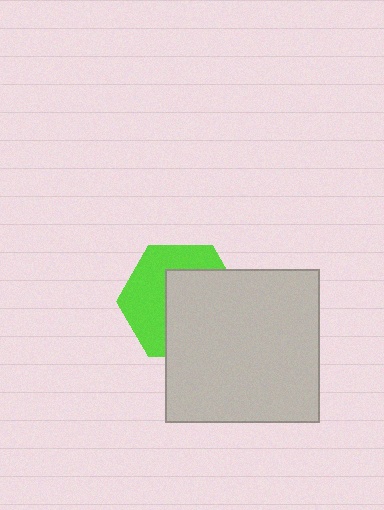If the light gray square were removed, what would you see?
You would see the complete lime hexagon.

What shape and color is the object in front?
The object in front is a light gray square.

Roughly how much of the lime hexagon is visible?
About half of it is visible (roughly 47%).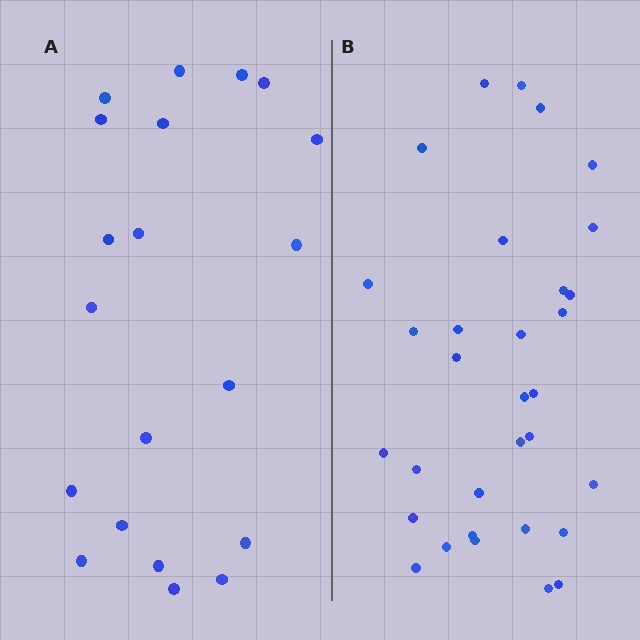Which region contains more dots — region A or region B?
Region B (the right region) has more dots.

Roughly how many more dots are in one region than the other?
Region B has roughly 12 or so more dots than region A.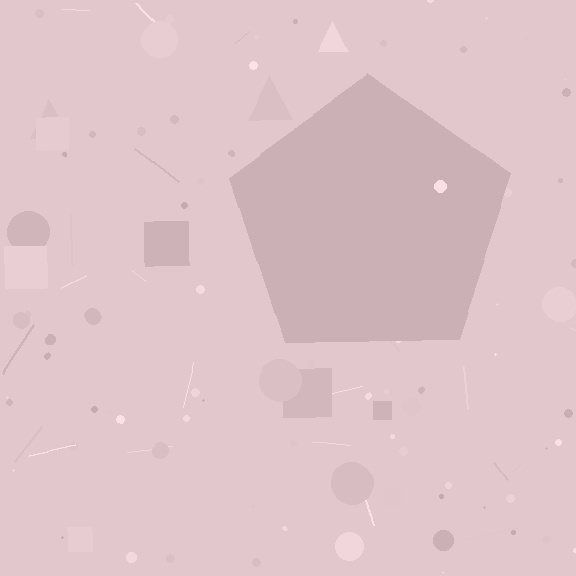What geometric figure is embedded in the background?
A pentagon is embedded in the background.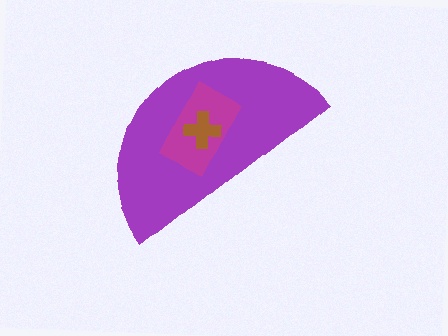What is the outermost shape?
The purple semicircle.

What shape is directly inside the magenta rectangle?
The brown cross.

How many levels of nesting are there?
3.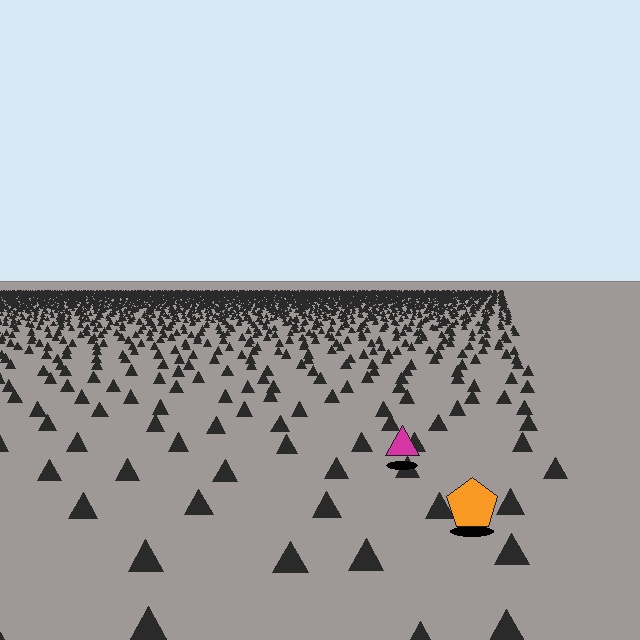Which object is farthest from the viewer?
The magenta triangle is farthest from the viewer. It appears smaller and the ground texture around it is denser.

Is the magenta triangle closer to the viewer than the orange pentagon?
No. The orange pentagon is closer — you can tell from the texture gradient: the ground texture is coarser near it.